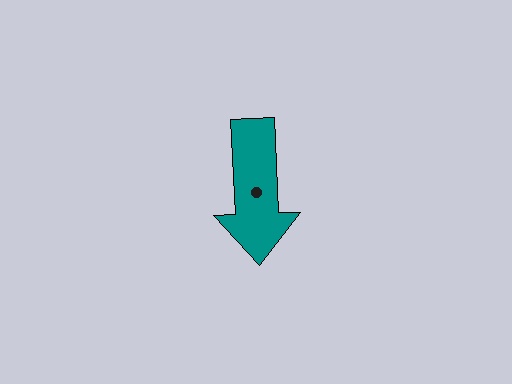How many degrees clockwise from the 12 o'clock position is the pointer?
Approximately 178 degrees.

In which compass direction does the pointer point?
South.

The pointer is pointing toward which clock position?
Roughly 6 o'clock.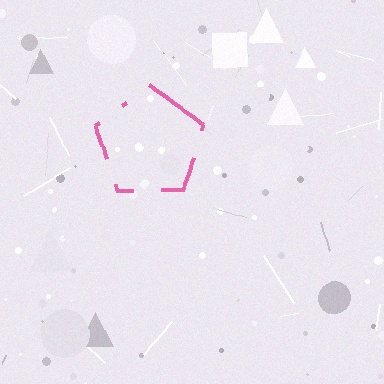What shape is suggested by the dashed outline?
The dashed outline suggests a pentagon.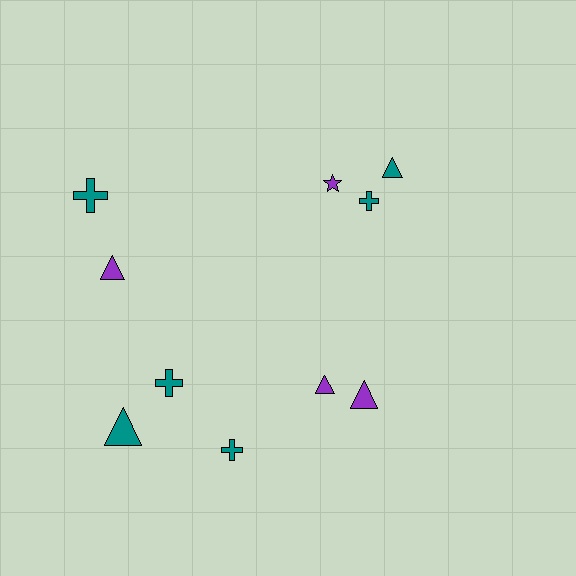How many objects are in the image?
There are 10 objects.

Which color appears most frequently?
Teal, with 6 objects.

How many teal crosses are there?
There are 4 teal crosses.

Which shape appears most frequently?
Triangle, with 5 objects.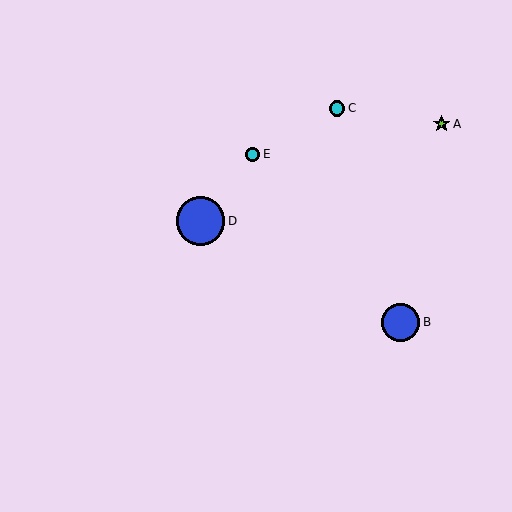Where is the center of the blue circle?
The center of the blue circle is at (401, 322).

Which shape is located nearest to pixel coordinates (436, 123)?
The lime star (labeled A) at (442, 124) is nearest to that location.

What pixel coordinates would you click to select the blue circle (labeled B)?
Click at (401, 322) to select the blue circle B.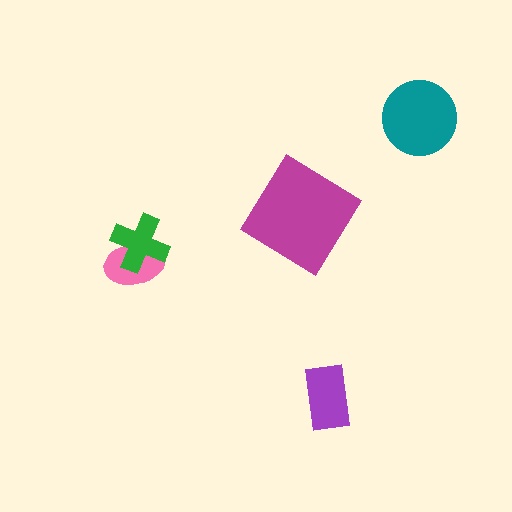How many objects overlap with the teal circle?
0 objects overlap with the teal circle.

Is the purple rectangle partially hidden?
No, no other shape covers it.